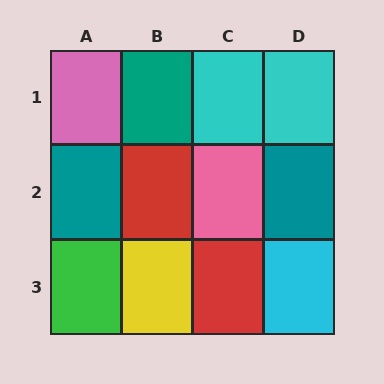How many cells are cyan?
3 cells are cyan.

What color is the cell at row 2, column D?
Teal.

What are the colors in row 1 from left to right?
Pink, teal, cyan, cyan.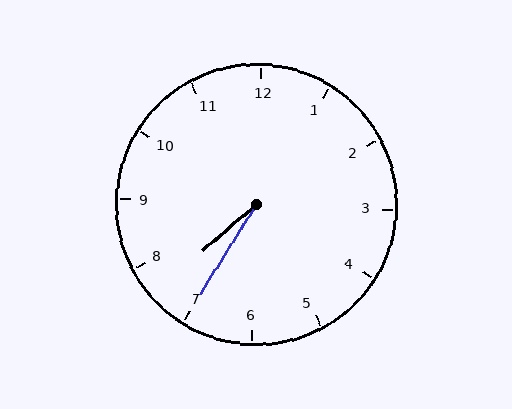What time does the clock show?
7:35.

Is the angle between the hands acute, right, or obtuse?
It is acute.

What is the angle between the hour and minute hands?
Approximately 18 degrees.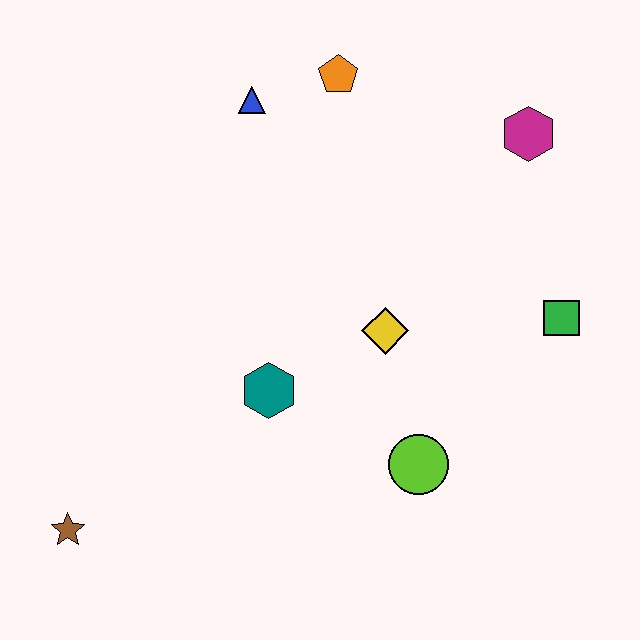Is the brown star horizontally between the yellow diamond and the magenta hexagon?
No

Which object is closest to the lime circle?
The yellow diamond is closest to the lime circle.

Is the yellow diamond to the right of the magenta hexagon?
No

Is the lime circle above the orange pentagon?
No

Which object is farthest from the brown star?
The magenta hexagon is farthest from the brown star.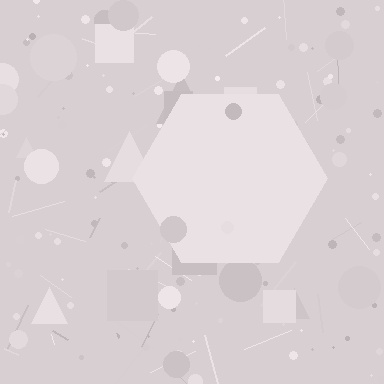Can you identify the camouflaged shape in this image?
The camouflaged shape is a hexagon.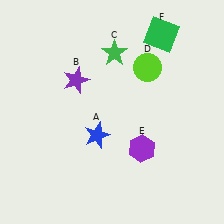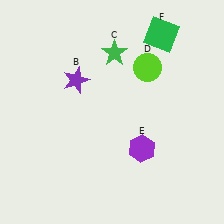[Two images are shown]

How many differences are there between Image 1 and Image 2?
There is 1 difference between the two images.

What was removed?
The blue star (A) was removed in Image 2.